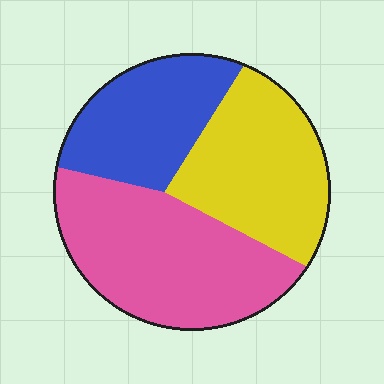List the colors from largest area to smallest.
From largest to smallest: pink, yellow, blue.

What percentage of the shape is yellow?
Yellow covers roughly 35% of the shape.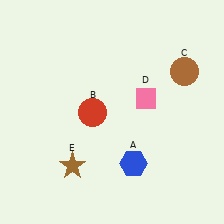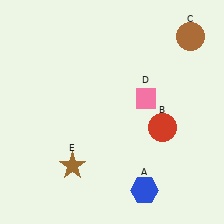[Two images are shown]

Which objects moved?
The objects that moved are: the blue hexagon (A), the red circle (B), the brown circle (C).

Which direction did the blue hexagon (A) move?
The blue hexagon (A) moved down.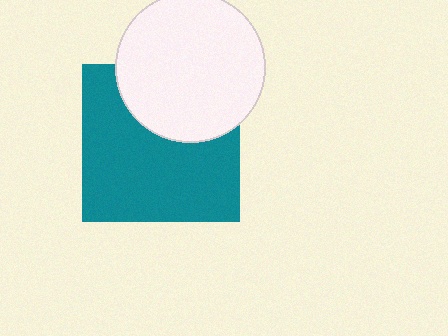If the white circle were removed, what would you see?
You would see the complete teal square.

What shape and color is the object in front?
The object in front is a white circle.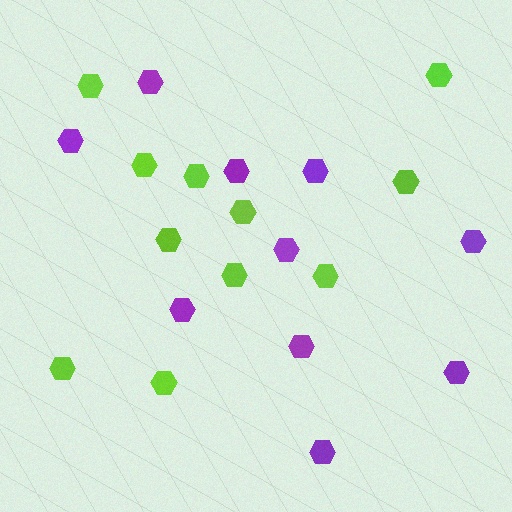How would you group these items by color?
There are 2 groups: one group of purple hexagons (10) and one group of lime hexagons (11).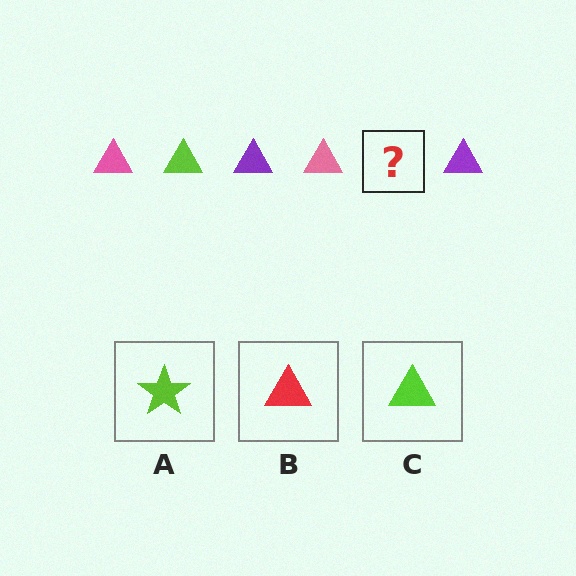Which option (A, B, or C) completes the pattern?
C.